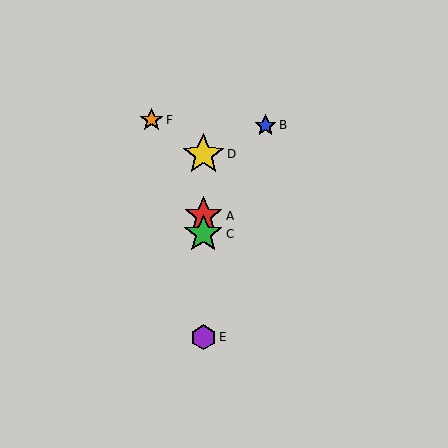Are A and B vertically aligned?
No, A is at x≈203 and B is at x≈266.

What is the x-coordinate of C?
Object C is at x≈203.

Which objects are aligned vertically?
Objects A, C, D, E are aligned vertically.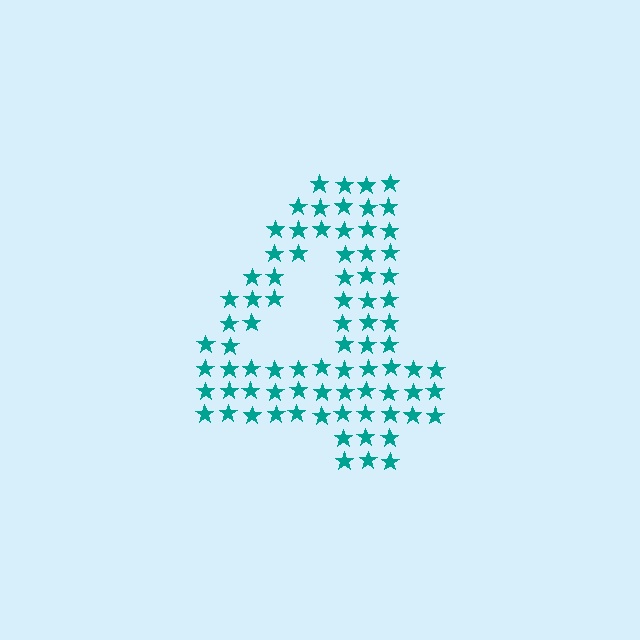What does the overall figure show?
The overall figure shows the digit 4.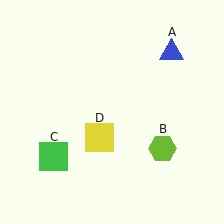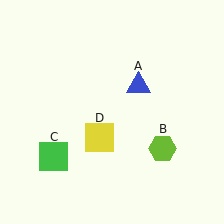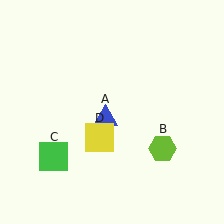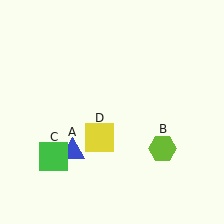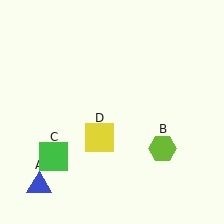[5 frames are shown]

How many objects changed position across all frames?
1 object changed position: blue triangle (object A).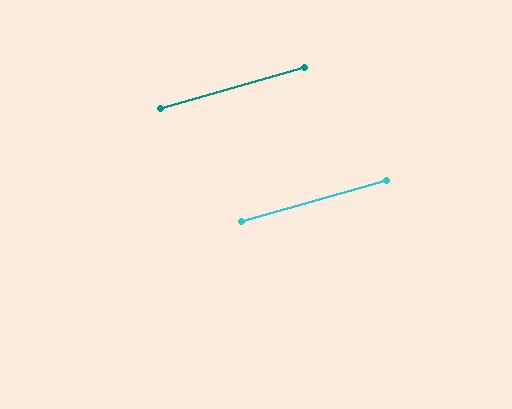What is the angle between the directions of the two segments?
Approximately 0 degrees.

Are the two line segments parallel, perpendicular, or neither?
Parallel — their directions differ by only 0.4°.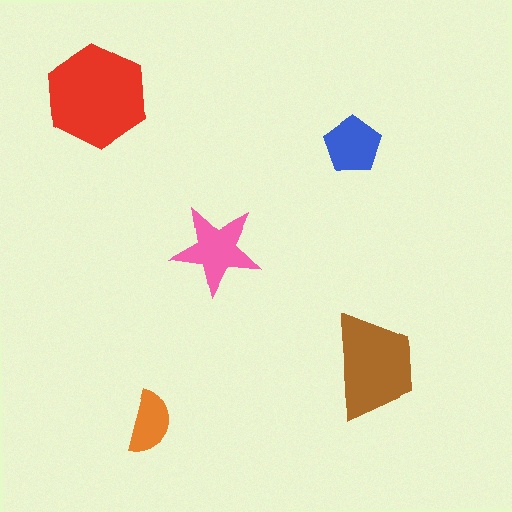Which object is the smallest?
The orange semicircle.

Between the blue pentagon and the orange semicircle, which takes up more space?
The blue pentagon.